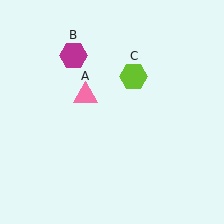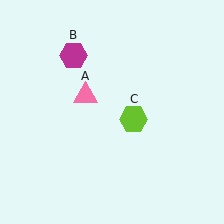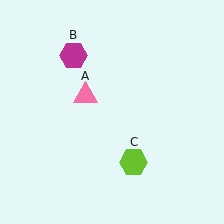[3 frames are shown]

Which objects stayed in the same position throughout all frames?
Pink triangle (object A) and magenta hexagon (object B) remained stationary.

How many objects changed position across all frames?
1 object changed position: lime hexagon (object C).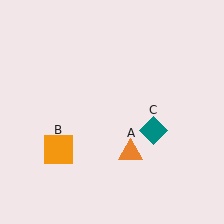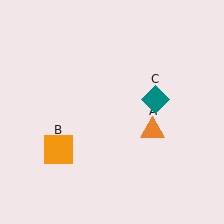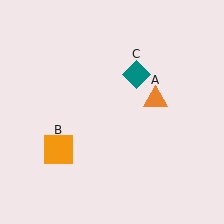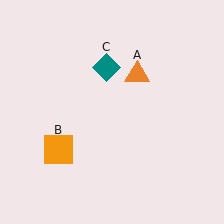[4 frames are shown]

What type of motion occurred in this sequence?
The orange triangle (object A), teal diamond (object C) rotated counterclockwise around the center of the scene.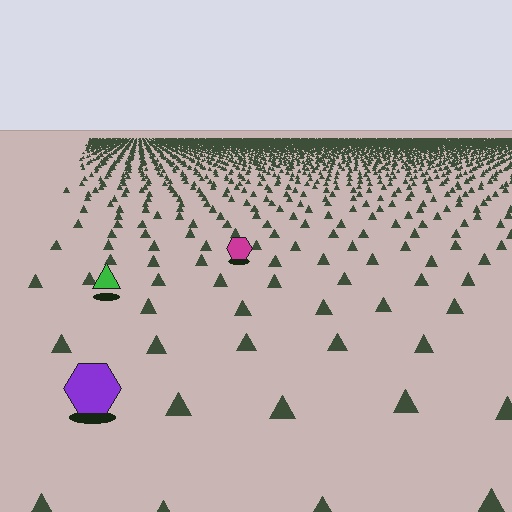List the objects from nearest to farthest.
From nearest to farthest: the purple hexagon, the green triangle, the magenta hexagon.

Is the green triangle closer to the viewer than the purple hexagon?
No. The purple hexagon is closer — you can tell from the texture gradient: the ground texture is coarser near it.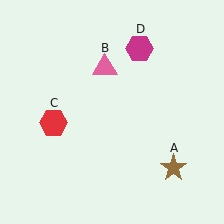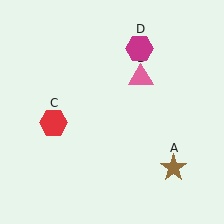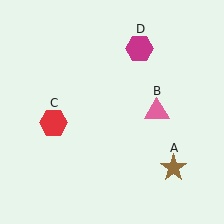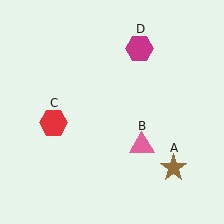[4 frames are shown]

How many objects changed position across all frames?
1 object changed position: pink triangle (object B).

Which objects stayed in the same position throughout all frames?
Brown star (object A) and red hexagon (object C) and magenta hexagon (object D) remained stationary.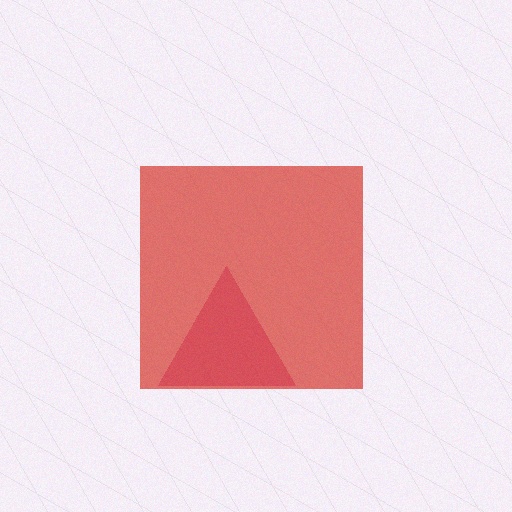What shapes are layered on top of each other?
The layered shapes are: a magenta triangle, a red square.